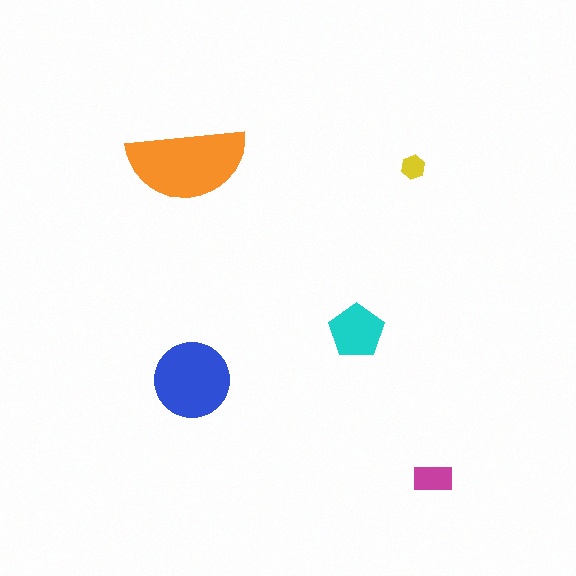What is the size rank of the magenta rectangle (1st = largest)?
4th.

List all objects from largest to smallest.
The orange semicircle, the blue circle, the cyan pentagon, the magenta rectangle, the yellow hexagon.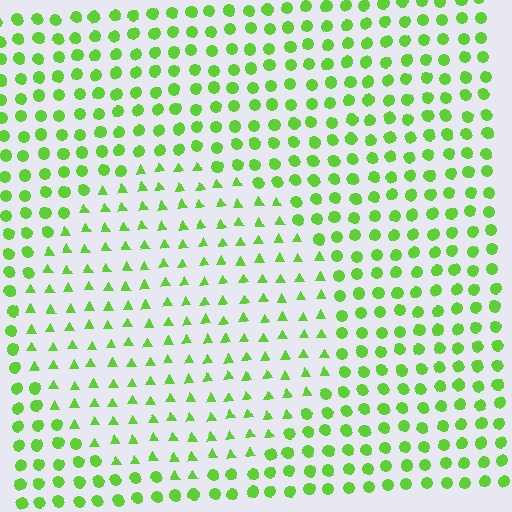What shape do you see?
I see a circle.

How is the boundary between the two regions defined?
The boundary is defined by a change in element shape: triangles inside vs. circles outside. All elements share the same color and spacing.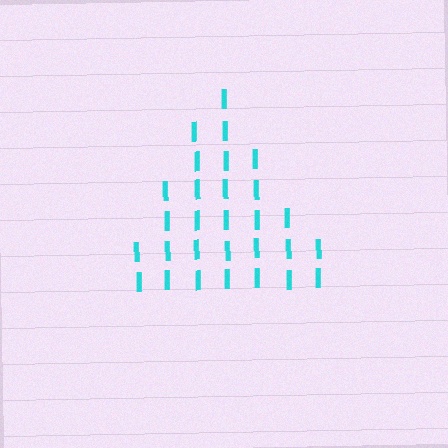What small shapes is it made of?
It is made of small letter I's.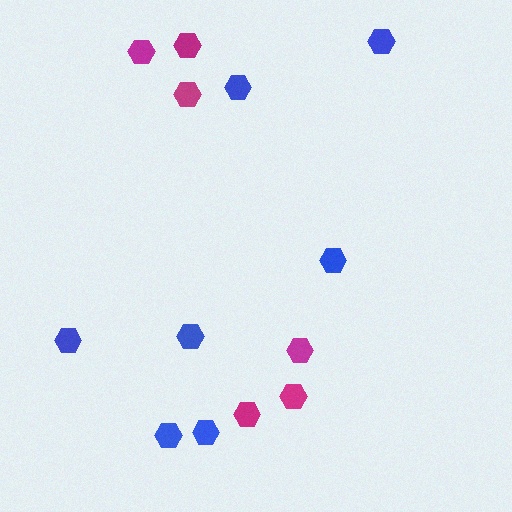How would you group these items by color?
There are 2 groups: one group of blue hexagons (7) and one group of magenta hexagons (6).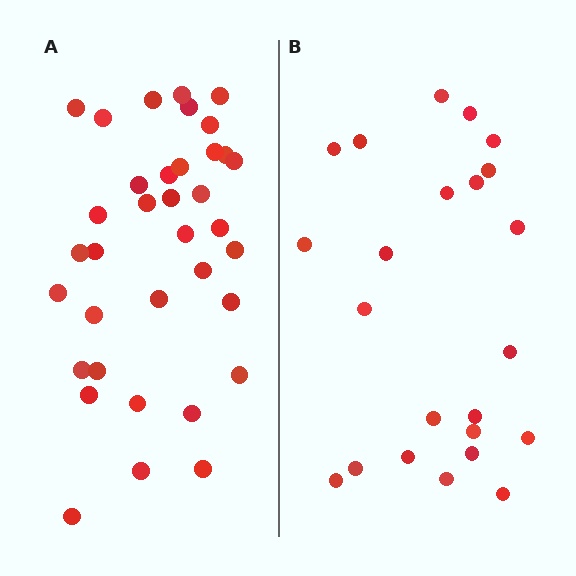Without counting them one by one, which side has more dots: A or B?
Region A (the left region) has more dots.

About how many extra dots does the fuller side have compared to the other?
Region A has approximately 15 more dots than region B.